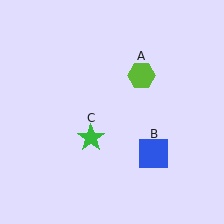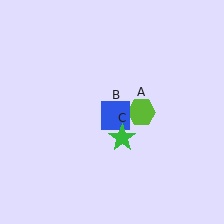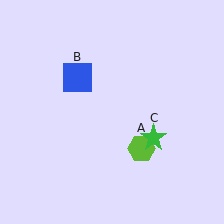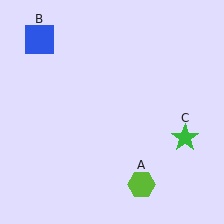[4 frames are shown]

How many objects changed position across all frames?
3 objects changed position: lime hexagon (object A), blue square (object B), green star (object C).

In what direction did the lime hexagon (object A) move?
The lime hexagon (object A) moved down.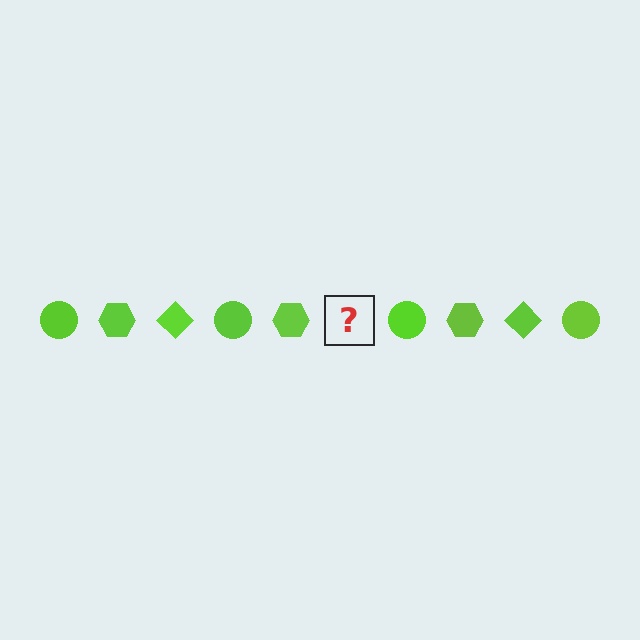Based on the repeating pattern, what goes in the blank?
The blank should be a lime diamond.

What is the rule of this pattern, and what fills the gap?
The rule is that the pattern cycles through circle, hexagon, diamond shapes in lime. The gap should be filled with a lime diamond.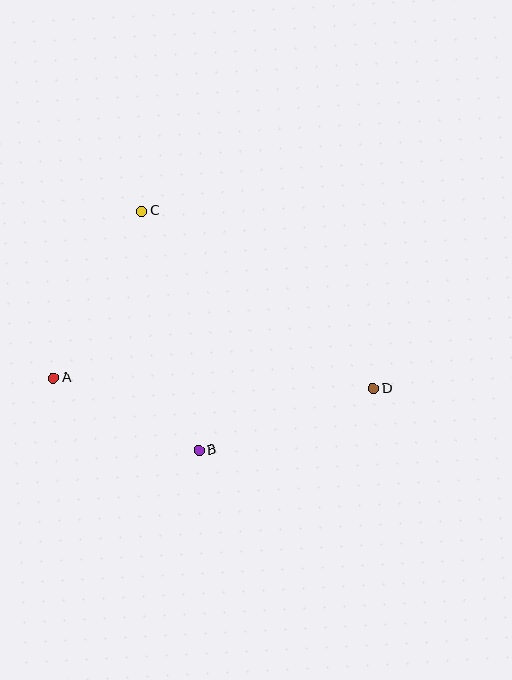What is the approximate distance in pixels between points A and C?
The distance between A and C is approximately 189 pixels.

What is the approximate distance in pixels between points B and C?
The distance between B and C is approximately 246 pixels.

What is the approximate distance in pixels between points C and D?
The distance between C and D is approximately 292 pixels.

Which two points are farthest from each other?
Points A and D are farthest from each other.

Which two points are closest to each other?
Points A and B are closest to each other.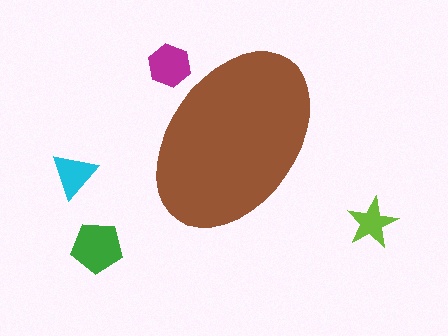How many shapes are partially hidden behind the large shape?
1 shape is partially hidden.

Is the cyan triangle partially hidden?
No, the cyan triangle is fully visible.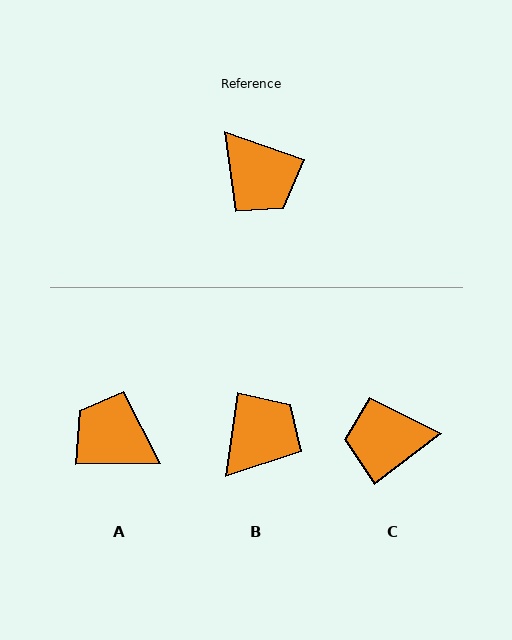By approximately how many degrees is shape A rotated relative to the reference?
Approximately 160 degrees clockwise.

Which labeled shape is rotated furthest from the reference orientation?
A, about 160 degrees away.